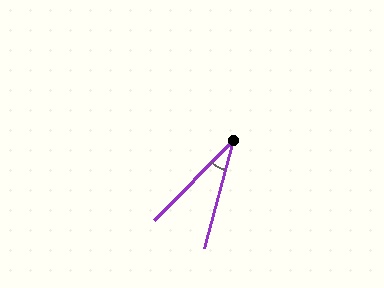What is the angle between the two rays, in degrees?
Approximately 29 degrees.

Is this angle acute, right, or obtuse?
It is acute.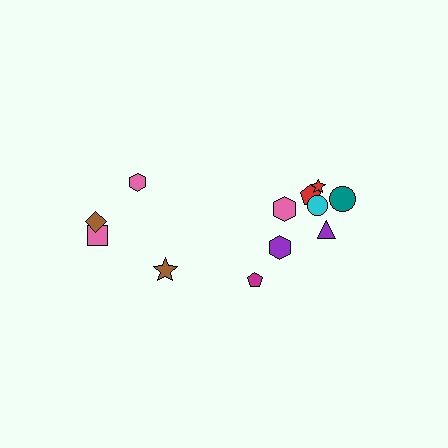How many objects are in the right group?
There are 8 objects.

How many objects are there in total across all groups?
There are 12 objects.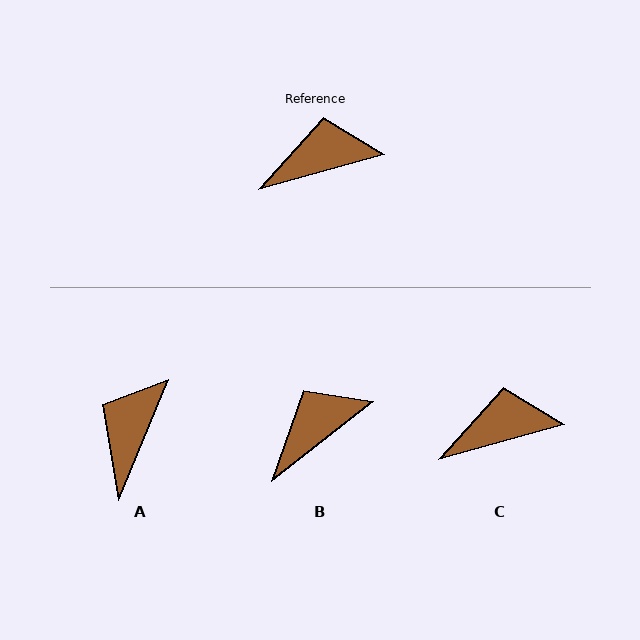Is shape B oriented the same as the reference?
No, it is off by about 23 degrees.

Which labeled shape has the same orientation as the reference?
C.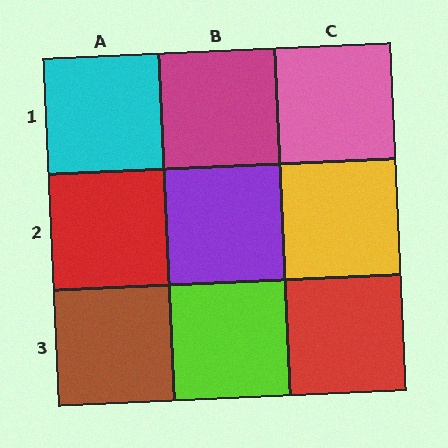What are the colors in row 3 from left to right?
Brown, lime, red.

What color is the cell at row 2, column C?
Yellow.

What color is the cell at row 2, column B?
Purple.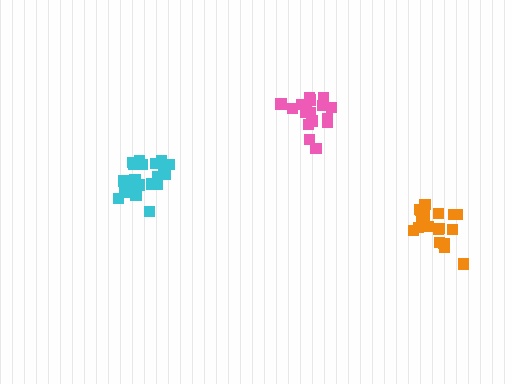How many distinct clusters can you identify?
There are 3 distinct clusters.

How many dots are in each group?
Group 1: 20 dots, Group 2: 19 dots, Group 3: 17 dots (56 total).